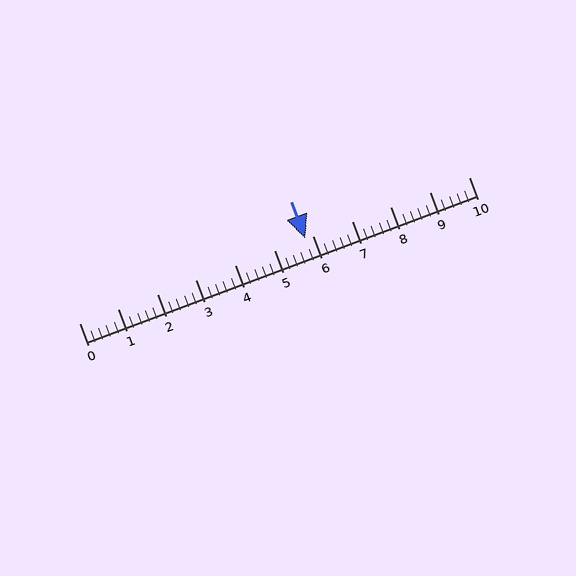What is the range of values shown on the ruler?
The ruler shows values from 0 to 10.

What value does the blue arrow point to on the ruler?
The blue arrow points to approximately 5.8.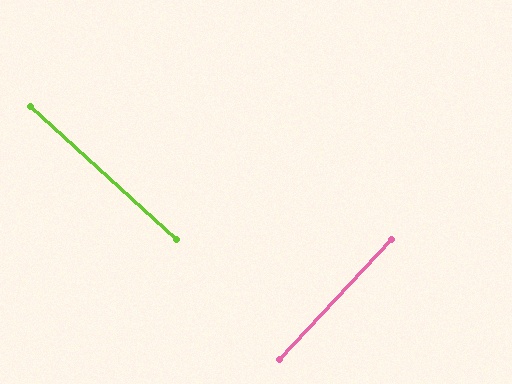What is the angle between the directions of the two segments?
Approximately 89 degrees.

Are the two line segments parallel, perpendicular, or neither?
Perpendicular — they meet at approximately 89°.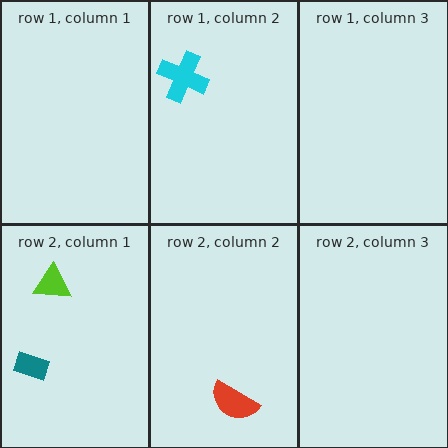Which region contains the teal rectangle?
The row 2, column 1 region.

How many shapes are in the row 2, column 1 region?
2.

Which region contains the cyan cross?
The row 1, column 2 region.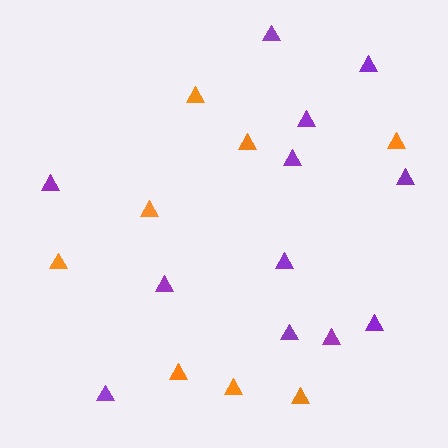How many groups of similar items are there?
There are 2 groups: one group of orange triangles (8) and one group of purple triangles (12).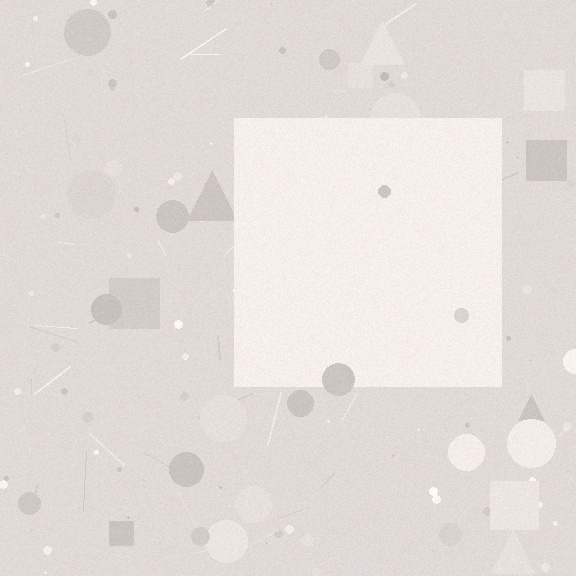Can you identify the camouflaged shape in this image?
The camouflaged shape is a square.